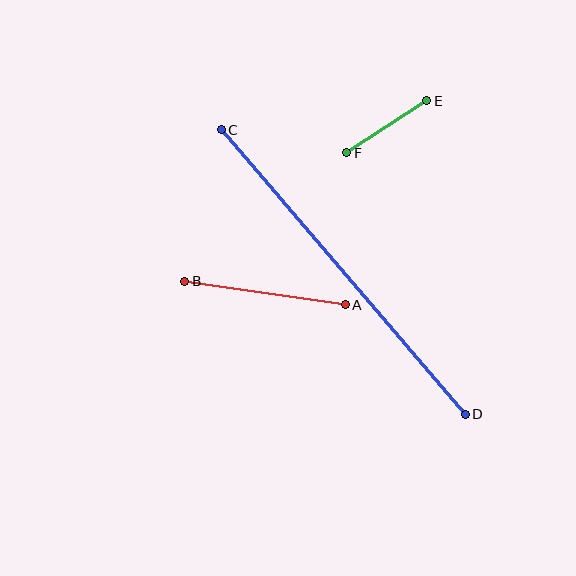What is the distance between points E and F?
The distance is approximately 96 pixels.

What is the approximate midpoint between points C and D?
The midpoint is at approximately (343, 272) pixels.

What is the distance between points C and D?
The distance is approximately 375 pixels.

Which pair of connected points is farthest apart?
Points C and D are farthest apart.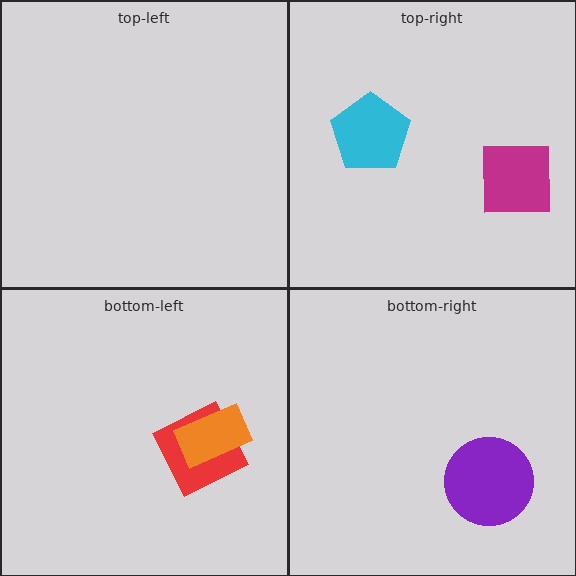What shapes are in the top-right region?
The magenta square, the cyan pentagon.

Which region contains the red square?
The bottom-left region.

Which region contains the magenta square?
The top-right region.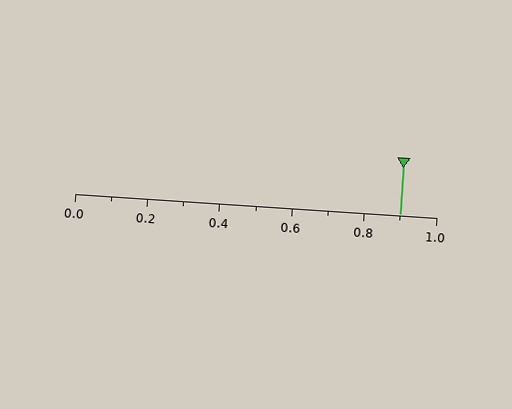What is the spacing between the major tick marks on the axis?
The major ticks are spaced 0.2 apart.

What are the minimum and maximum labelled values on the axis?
The axis runs from 0.0 to 1.0.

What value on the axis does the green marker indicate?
The marker indicates approximately 0.9.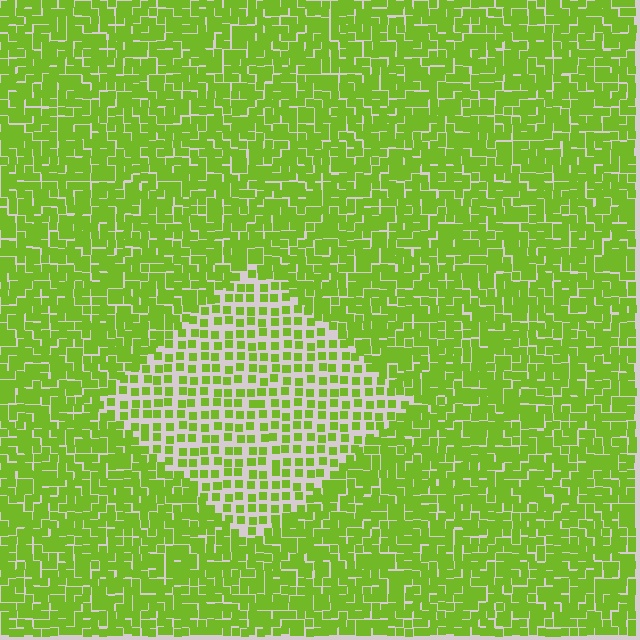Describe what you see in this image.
The image contains small lime elements arranged at two different densities. A diamond-shaped region is visible where the elements are less densely packed than the surrounding area.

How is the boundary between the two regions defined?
The boundary is defined by a change in element density (approximately 2.0x ratio). All elements are the same color, size, and shape.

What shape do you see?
I see a diamond.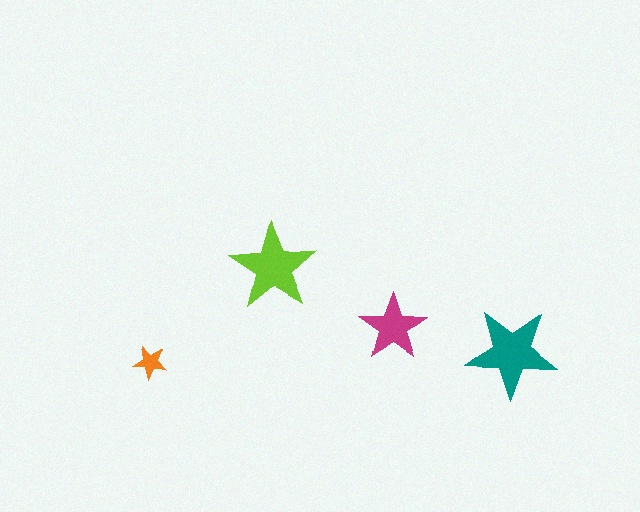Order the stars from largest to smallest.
the teal one, the lime one, the magenta one, the orange one.